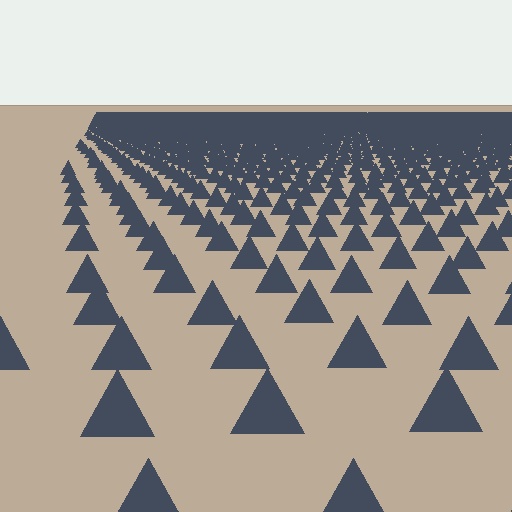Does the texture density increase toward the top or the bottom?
Density increases toward the top.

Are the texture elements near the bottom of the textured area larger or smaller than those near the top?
Larger. Near the bottom, elements are closer to the viewer and appear at a bigger on-screen size.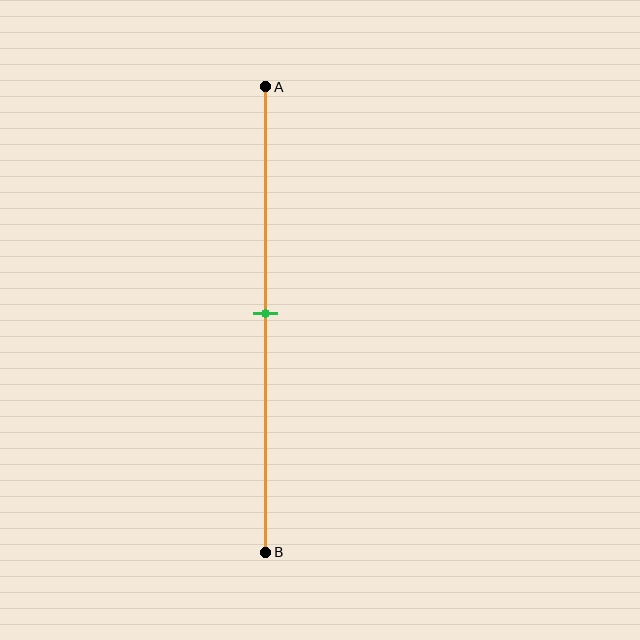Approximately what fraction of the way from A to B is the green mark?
The green mark is approximately 50% of the way from A to B.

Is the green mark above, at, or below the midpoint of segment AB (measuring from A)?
The green mark is approximately at the midpoint of segment AB.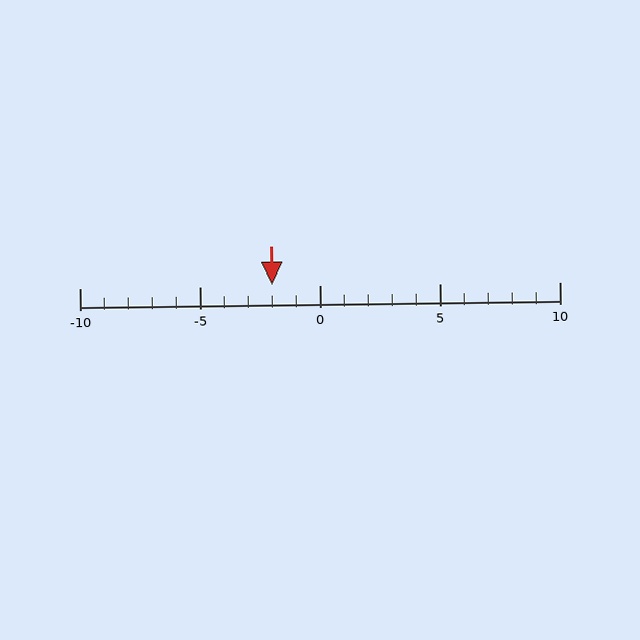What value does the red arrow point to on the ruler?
The red arrow points to approximately -2.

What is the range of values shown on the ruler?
The ruler shows values from -10 to 10.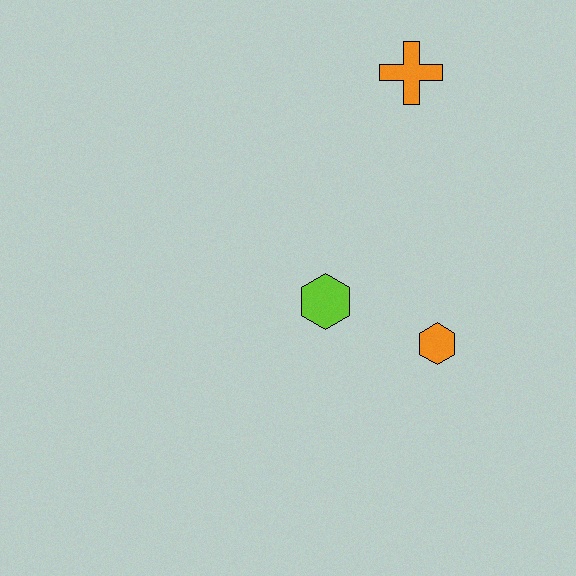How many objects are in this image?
There are 3 objects.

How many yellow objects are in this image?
There are no yellow objects.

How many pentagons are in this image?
There are no pentagons.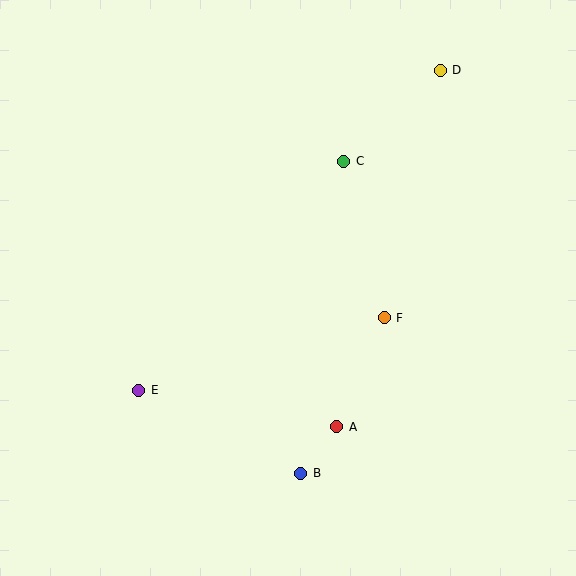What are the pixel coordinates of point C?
Point C is at (344, 161).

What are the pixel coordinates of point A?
Point A is at (337, 427).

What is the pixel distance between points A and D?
The distance between A and D is 371 pixels.